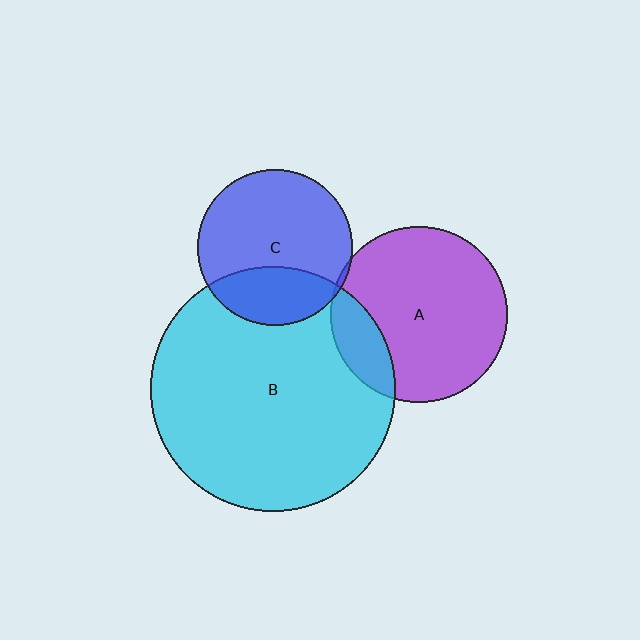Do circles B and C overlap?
Yes.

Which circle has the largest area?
Circle B (cyan).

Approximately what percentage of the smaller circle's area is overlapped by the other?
Approximately 30%.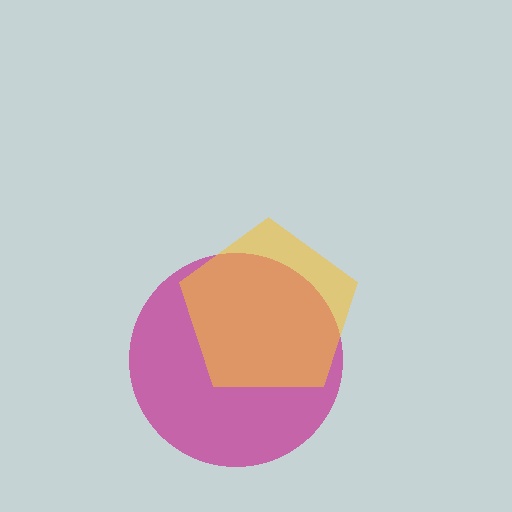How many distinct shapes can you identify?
There are 2 distinct shapes: a magenta circle, a yellow pentagon.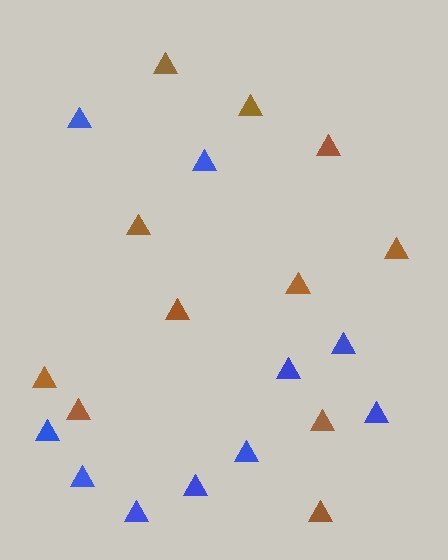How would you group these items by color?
There are 2 groups: one group of brown triangles (11) and one group of blue triangles (10).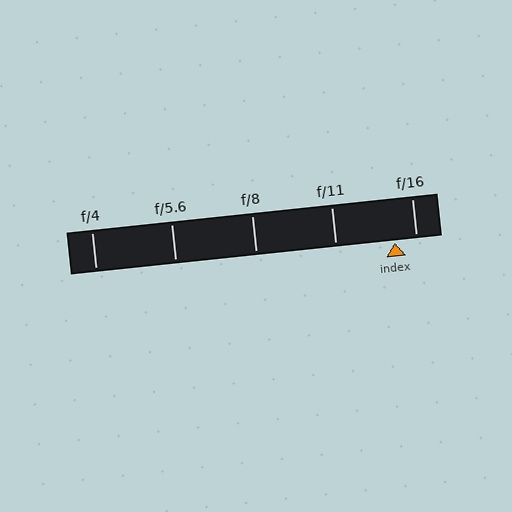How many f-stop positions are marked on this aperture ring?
There are 5 f-stop positions marked.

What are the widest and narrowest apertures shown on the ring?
The widest aperture shown is f/4 and the narrowest is f/16.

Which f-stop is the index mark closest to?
The index mark is closest to f/16.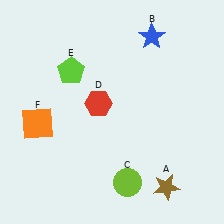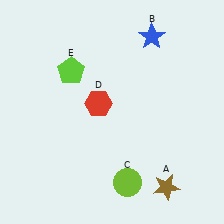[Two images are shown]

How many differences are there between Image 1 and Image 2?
There is 1 difference between the two images.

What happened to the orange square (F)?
The orange square (F) was removed in Image 2. It was in the bottom-left area of Image 1.